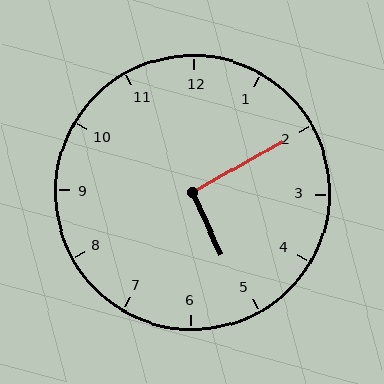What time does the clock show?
5:10.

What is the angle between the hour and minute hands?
Approximately 95 degrees.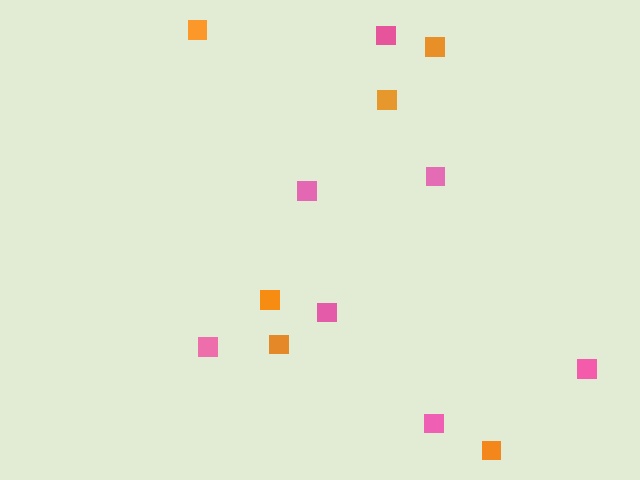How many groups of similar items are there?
There are 2 groups: one group of pink squares (7) and one group of orange squares (6).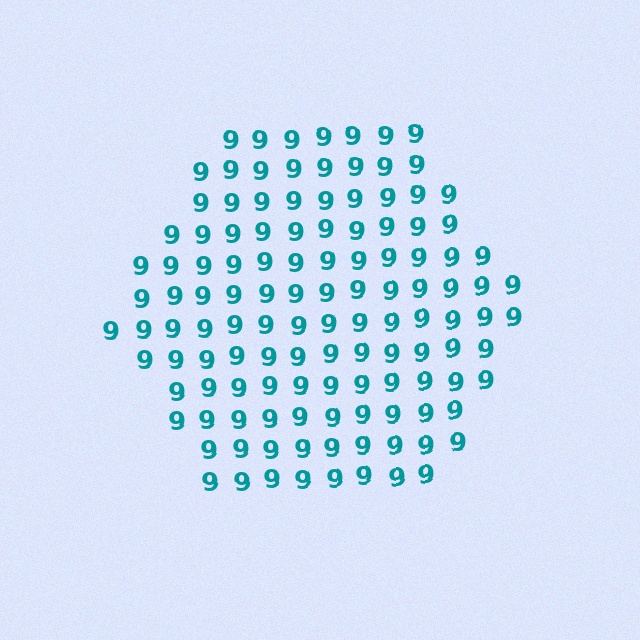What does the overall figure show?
The overall figure shows a hexagon.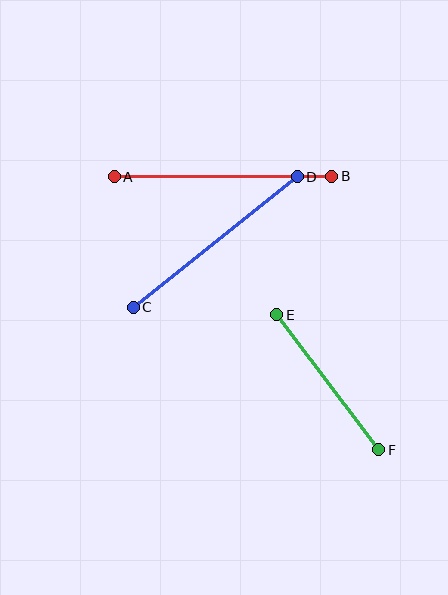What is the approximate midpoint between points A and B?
The midpoint is at approximately (223, 177) pixels.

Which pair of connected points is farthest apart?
Points A and B are farthest apart.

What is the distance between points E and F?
The distance is approximately 169 pixels.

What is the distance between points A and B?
The distance is approximately 218 pixels.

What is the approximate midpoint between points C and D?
The midpoint is at approximately (215, 242) pixels.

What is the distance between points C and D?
The distance is approximately 210 pixels.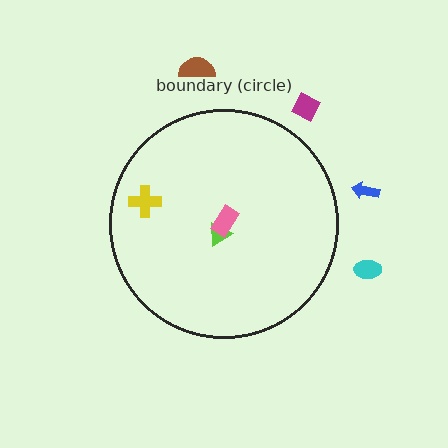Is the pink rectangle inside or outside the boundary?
Inside.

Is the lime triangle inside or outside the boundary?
Inside.